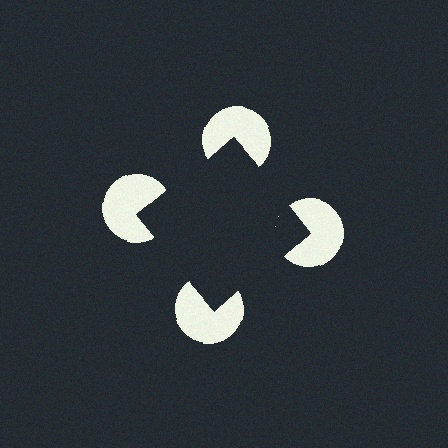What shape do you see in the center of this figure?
An illusory square — its edges are inferred from the aligned wedge cuts in the pac-man discs, not physically drawn.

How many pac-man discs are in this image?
There are 4 — one at each vertex of the illusory square.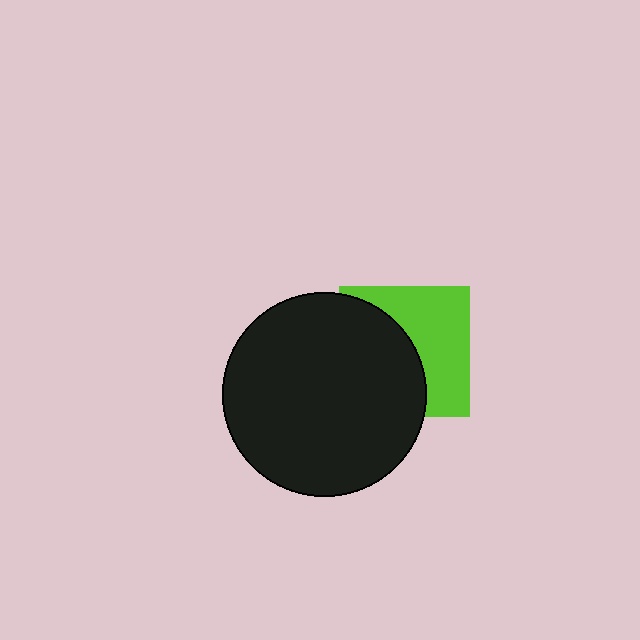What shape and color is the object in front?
The object in front is a black circle.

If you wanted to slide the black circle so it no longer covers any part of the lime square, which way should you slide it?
Slide it left — that is the most direct way to separate the two shapes.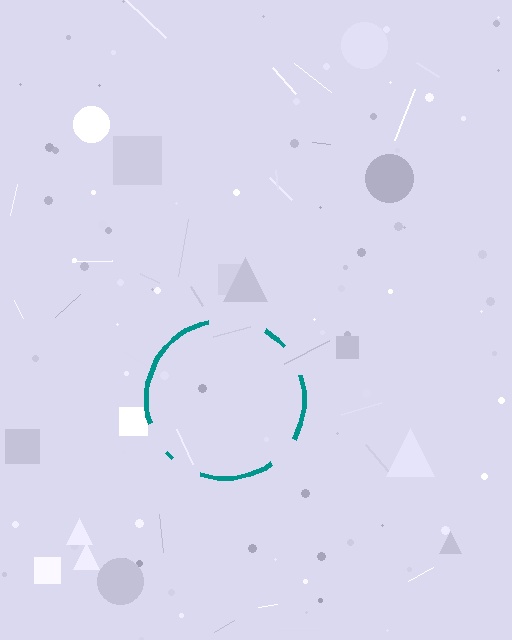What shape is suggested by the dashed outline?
The dashed outline suggests a circle.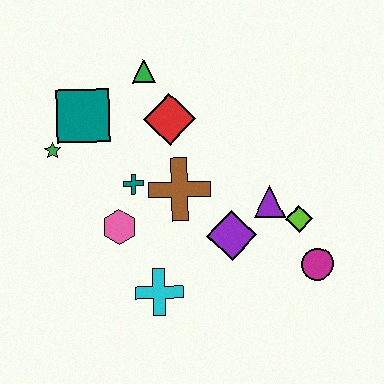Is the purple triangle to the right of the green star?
Yes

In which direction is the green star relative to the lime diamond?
The green star is to the left of the lime diamond.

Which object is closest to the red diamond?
The green triangle is closest to the red diamond.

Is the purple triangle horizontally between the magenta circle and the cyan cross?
Yes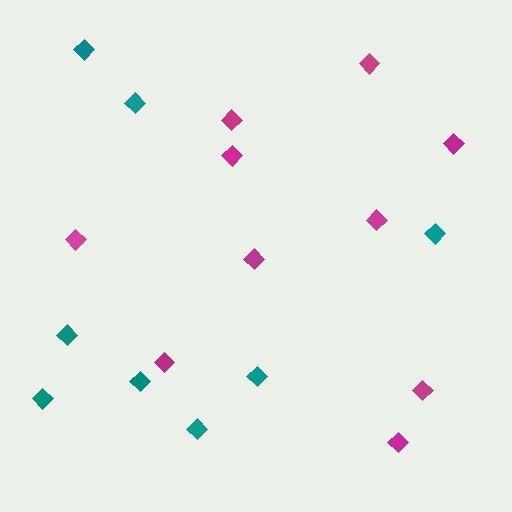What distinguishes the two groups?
There are 2 groups: one group of magenta diamonds (10) and one group of teal diamonds (8).